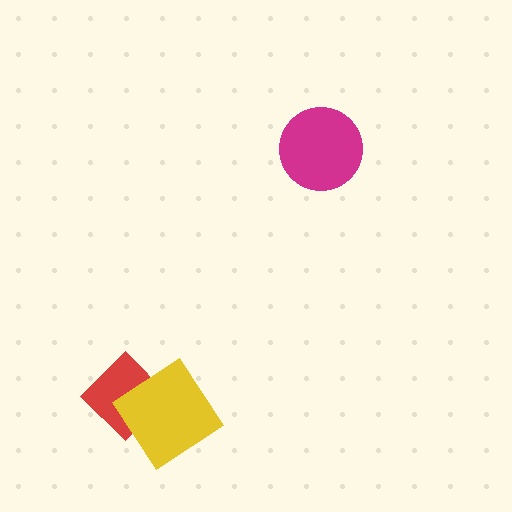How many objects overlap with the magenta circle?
0 objects overlap with the magenta circle.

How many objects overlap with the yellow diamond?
1 object overlaps with the yellow diamond.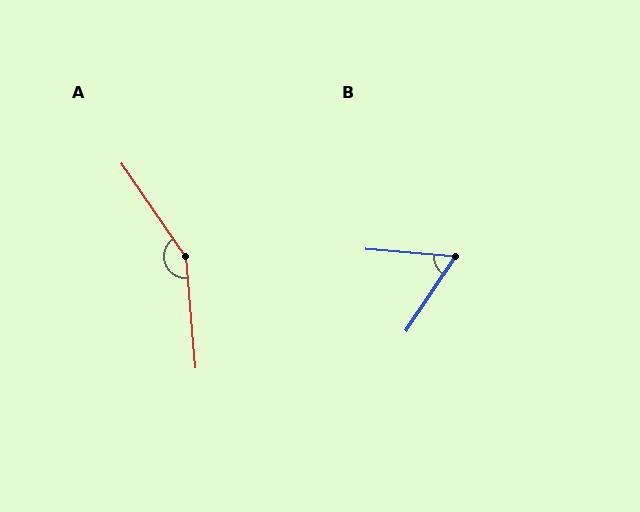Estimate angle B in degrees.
Approximately 61 degrees.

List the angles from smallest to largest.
B (61°), A (150°).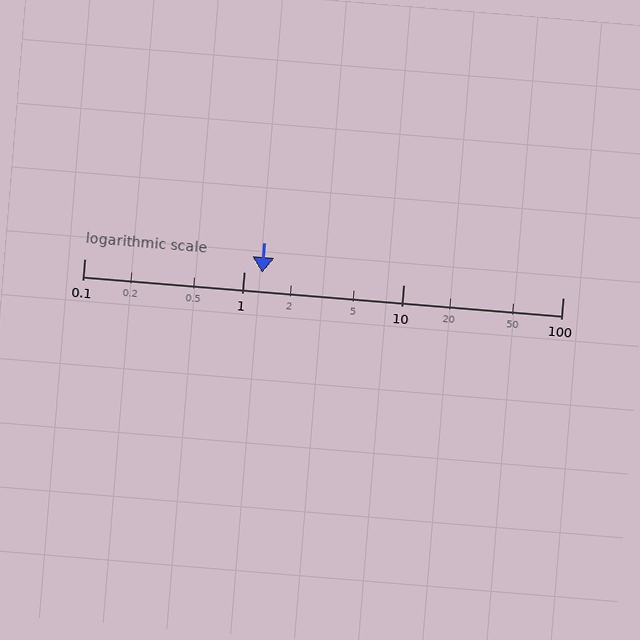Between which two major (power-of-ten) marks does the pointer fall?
The pointer is between 1 and 10.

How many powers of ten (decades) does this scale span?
The scale spans 3 decades, from 0.1 to 100.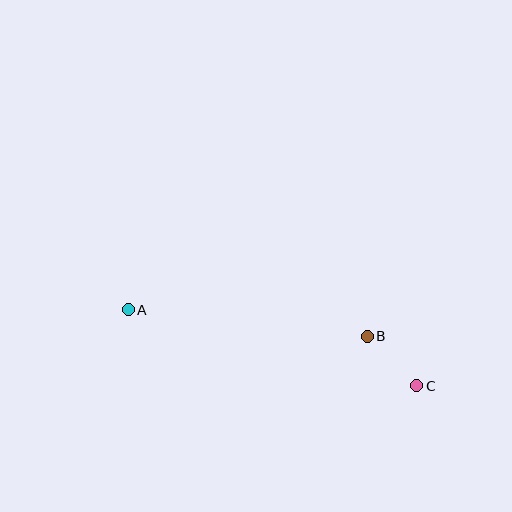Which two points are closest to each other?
Points B and C are closest to each other.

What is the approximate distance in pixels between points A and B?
The distance between A and B is approximately 240 pixels.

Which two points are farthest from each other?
Points A and C are farthest from each other.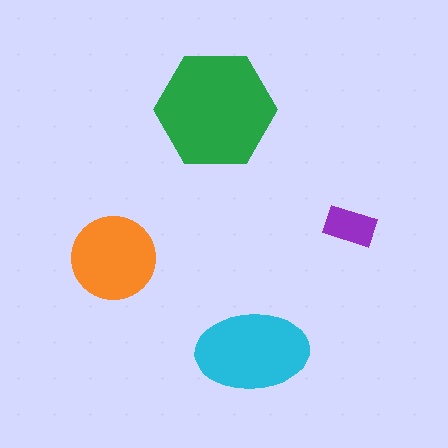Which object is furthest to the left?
The orange circle is leftmost.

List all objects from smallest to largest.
The purple rectangle, the orange circle, the cyan ellipse, the green hexagon.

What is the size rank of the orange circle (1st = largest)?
3rd.